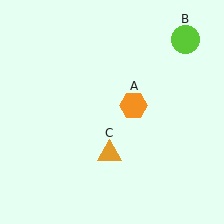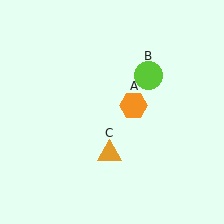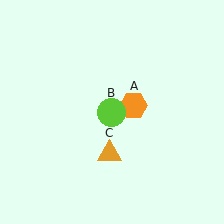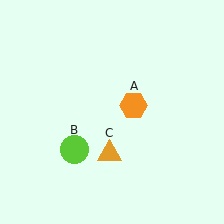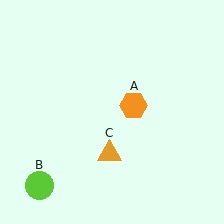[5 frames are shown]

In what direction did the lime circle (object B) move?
The lime circle (object B) moved down and to the left.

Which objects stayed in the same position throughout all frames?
Orange hexagon (object A) and orange triangle (object C) remained stationary.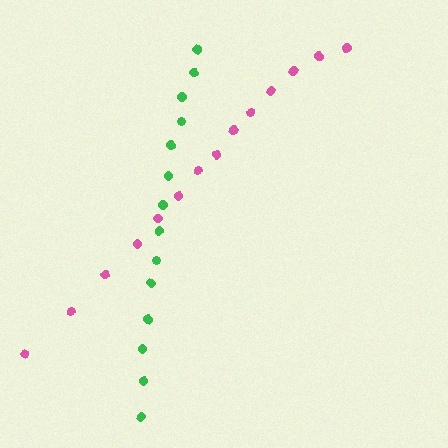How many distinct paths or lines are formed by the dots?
There are 2 distinct paths.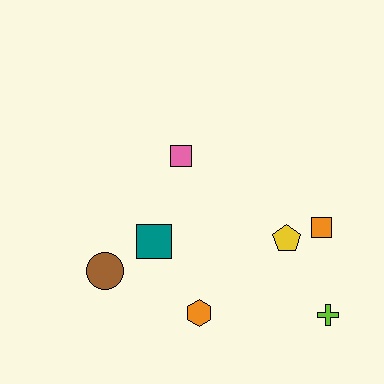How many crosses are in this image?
There is 1 cross.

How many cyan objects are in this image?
There are no cyan objects.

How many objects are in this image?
There are 7 objects.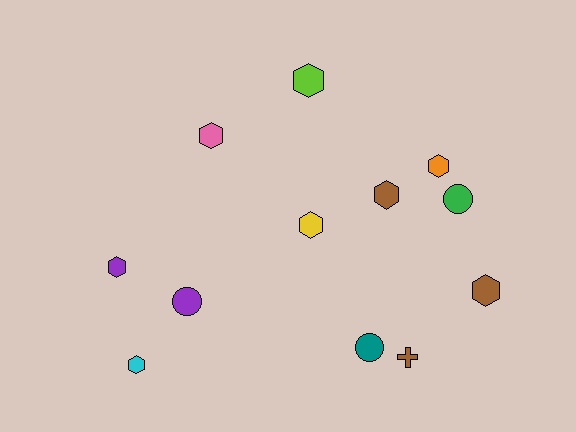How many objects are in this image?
There are 12 objects.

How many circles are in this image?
There are 3 circles.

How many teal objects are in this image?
There is 1 teal object.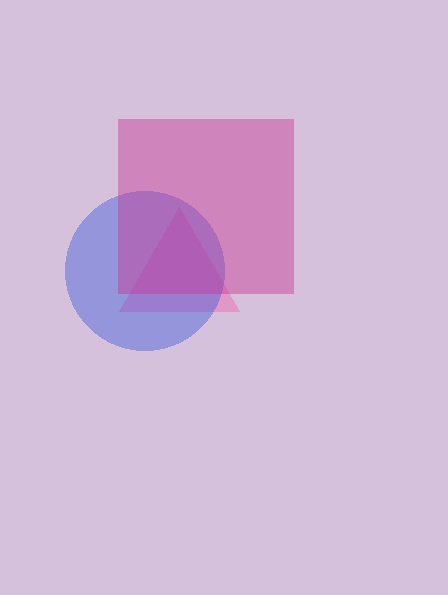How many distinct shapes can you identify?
There are 3 distinct shapes: a pink triangle, a blue circle, a magenta square.